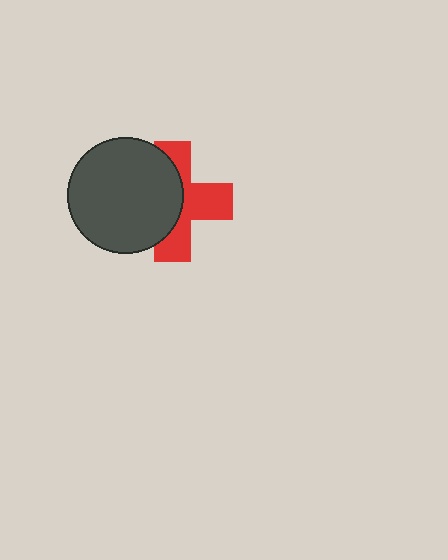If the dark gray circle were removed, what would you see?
You would see the complete red cross.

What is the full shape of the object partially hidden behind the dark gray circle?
The partially hidden object is a red cross.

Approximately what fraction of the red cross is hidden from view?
Roughly 49% of the red cross is hidden behind the dark gray circle.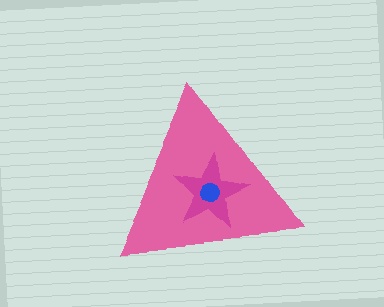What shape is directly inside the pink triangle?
The magenta star.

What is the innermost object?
The blue circle.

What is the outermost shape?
The pink triangle.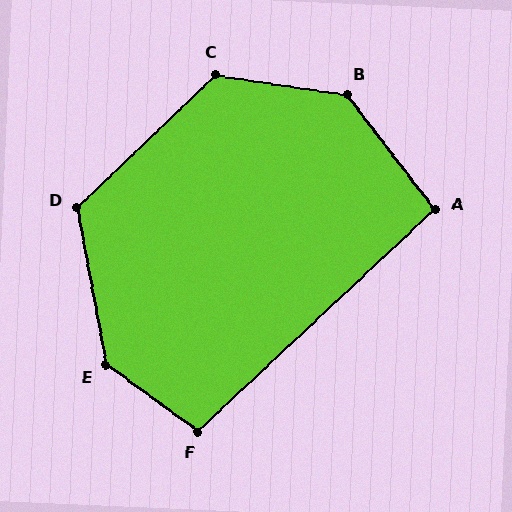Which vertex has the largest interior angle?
E, at approximately 137 degrees.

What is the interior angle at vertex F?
Approximately 101 degrees (obtuse).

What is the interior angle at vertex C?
Approximately 128 degrees (obtuse).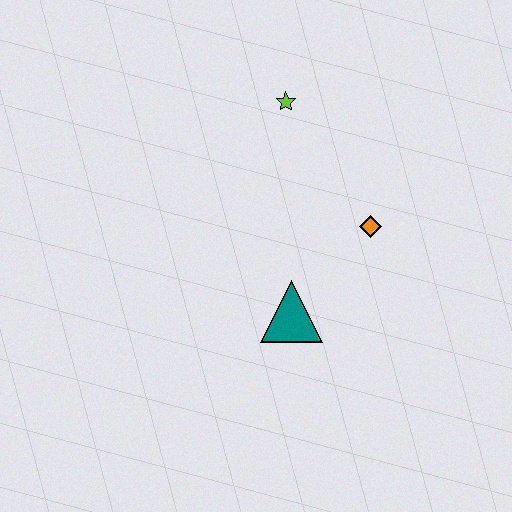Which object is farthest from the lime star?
The teal triangle is farthest from the lime star.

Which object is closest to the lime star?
The orange diamond is closest to the lime star.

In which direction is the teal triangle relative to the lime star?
The teal triangle is below the lime star.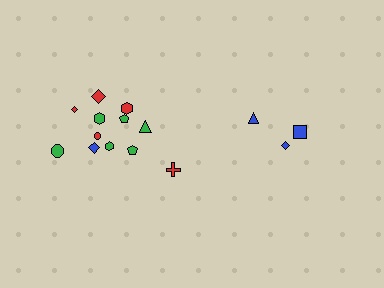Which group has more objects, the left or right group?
The left group.